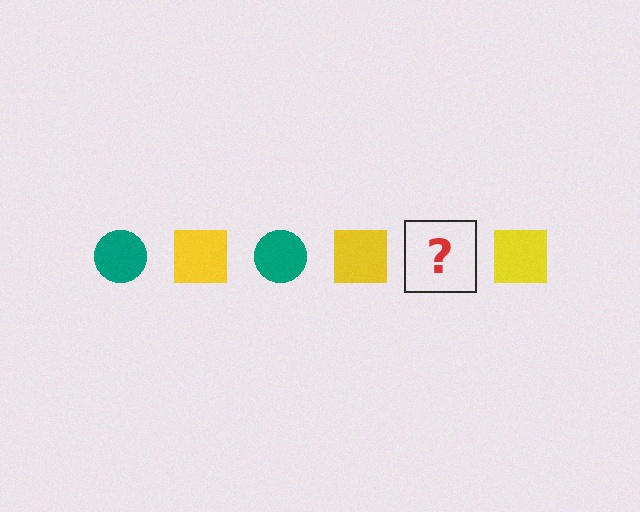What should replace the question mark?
The question mark should be replaced with a teal circle.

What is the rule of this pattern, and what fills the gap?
The rule is that the pattern alternates between teal circle and yellow square. The gap should be filled with a teal circle.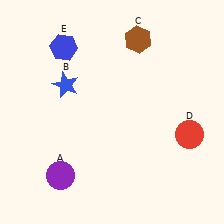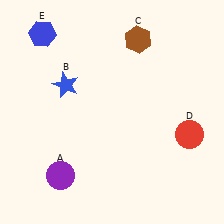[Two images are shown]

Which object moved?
The blue hexagon (E) moved left.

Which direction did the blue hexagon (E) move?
The blue hexagon (E) moved left.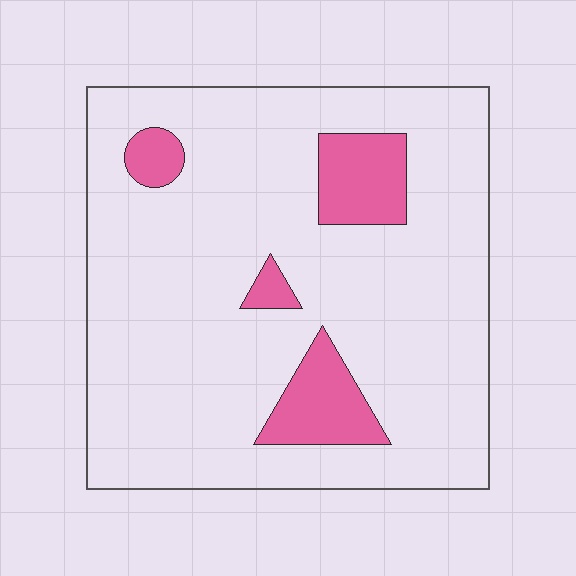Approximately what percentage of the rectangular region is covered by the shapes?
Approximately 15%.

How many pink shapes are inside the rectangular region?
4.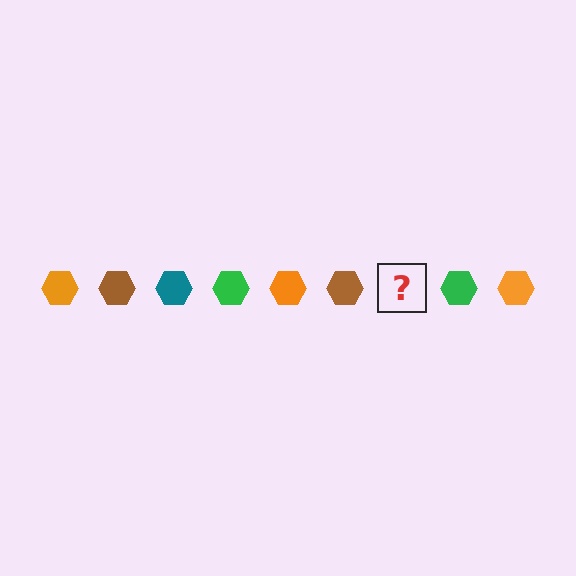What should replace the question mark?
The question mark should be replaced with a teal hexagon.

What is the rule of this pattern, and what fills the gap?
The rule is that the pattern cycles through orange, brown, teal, green hexagons. The gap should be filled with a teal hexagon.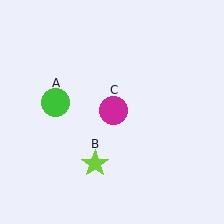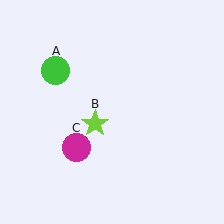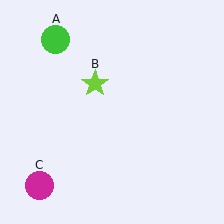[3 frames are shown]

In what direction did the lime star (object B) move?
The lime star (object B) moved up.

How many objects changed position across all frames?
3 objects changed position: green circle (object A), lime star (object B), magenta circle (object C).